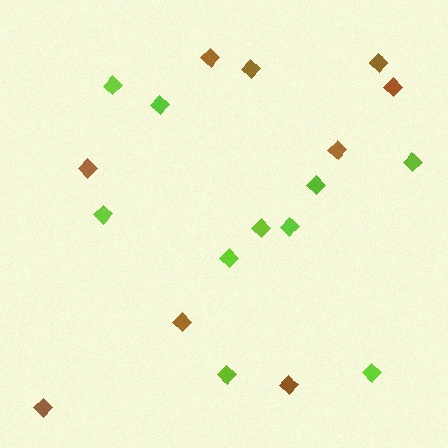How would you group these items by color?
There are 2 groups: one group of brown diamonds (9) and one group of lime diamonds (10).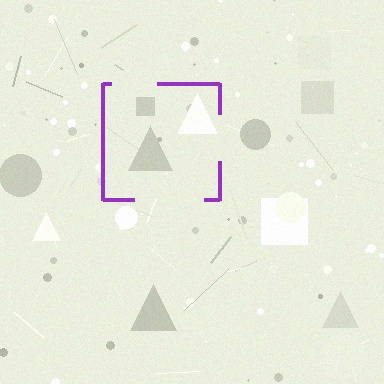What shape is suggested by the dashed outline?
The dashed outline suggests a square.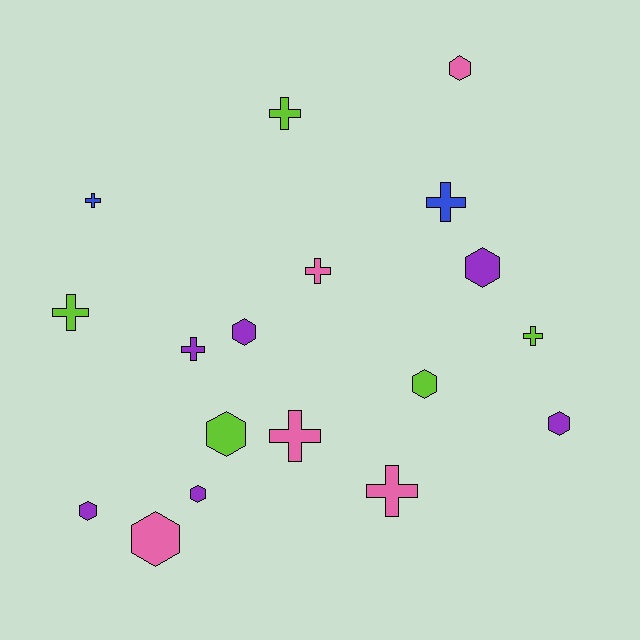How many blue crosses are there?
There are 2 blue crosses.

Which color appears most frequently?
Purple, with 6 objects.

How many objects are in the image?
There are 18 objects.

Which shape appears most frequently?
Cross, with 9 objects.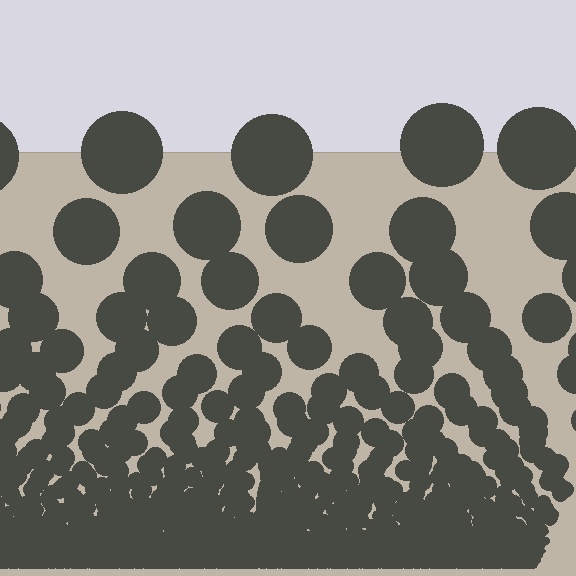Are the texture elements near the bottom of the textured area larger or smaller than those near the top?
Smaller. The gradient is inverted — elements near the bottom are smaller and denser.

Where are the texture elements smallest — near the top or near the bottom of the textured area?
Near the bottom.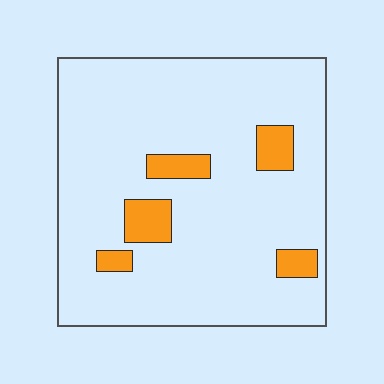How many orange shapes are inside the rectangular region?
5.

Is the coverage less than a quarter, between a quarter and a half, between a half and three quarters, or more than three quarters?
Less than a quarter.